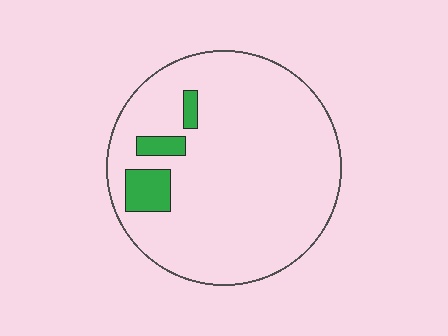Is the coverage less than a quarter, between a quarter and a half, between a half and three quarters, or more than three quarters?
Less than a quarter.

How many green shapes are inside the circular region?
3.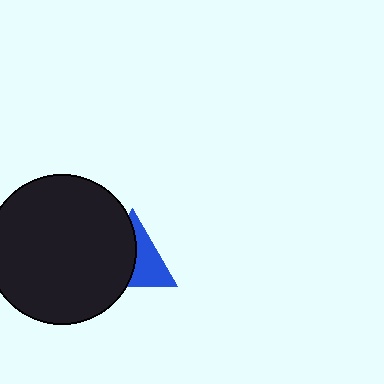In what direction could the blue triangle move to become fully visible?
The blue triangle could move right. That would shift it out from behind the black circle entirely.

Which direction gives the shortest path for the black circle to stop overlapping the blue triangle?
Moving left gives the shortest separation.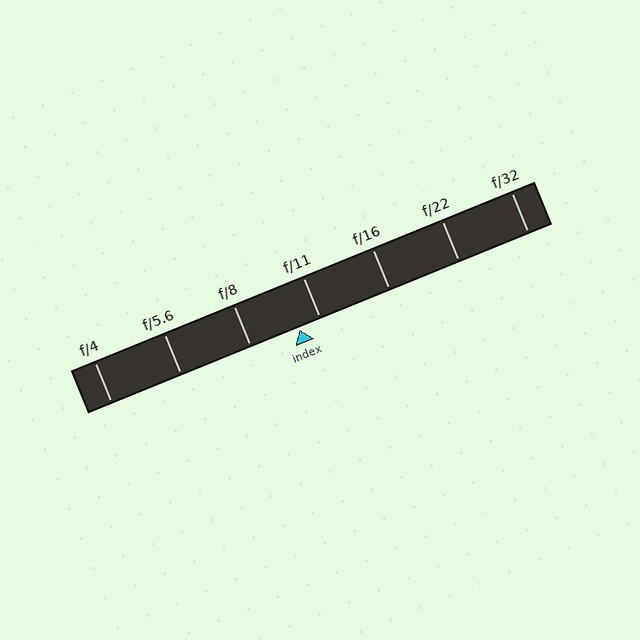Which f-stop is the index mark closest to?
The index mark is closest to f/11.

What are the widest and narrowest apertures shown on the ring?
The widest aperture shown is f/4 and the narrowest is f/32.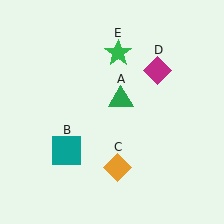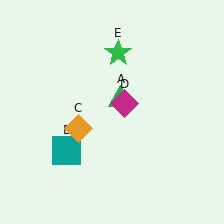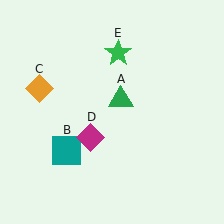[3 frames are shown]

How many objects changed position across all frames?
2 objects changed position: orange diamond (object C), magenta diamond (object D).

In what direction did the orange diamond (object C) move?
The orange diamond (object C) moved up and to the left.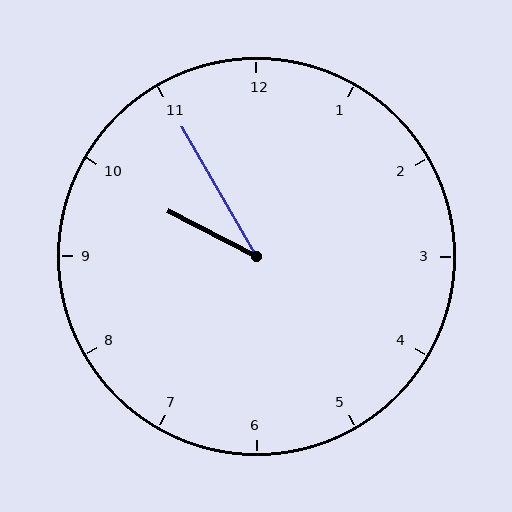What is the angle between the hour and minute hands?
Approximately 32 degrees.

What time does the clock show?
9:55.